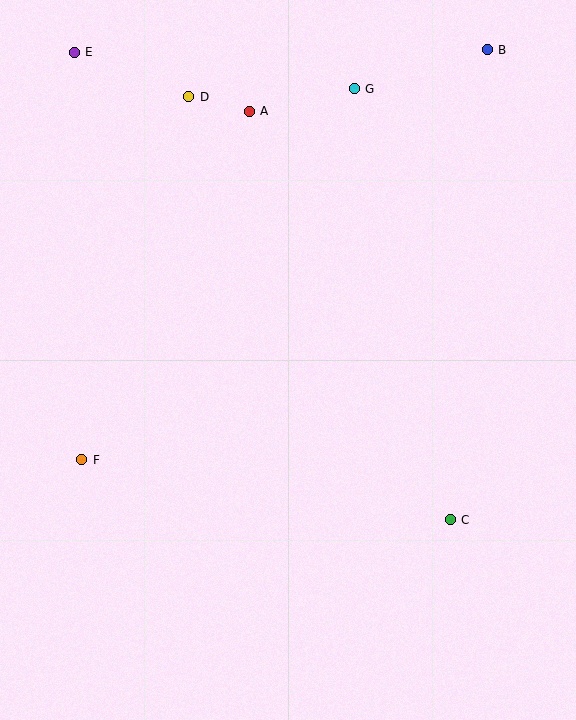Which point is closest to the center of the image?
Point C at (450, 520) is closest to the center.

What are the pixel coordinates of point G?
Point G is at (354, 89).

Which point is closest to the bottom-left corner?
Point F is closest to the bottom-left corner.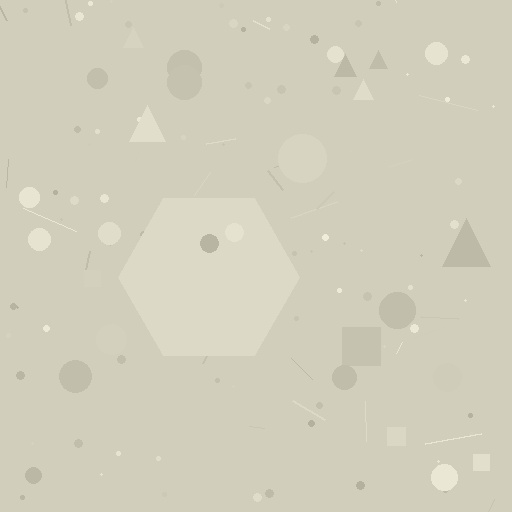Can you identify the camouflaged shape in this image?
The camouflaged shape is a hexagon.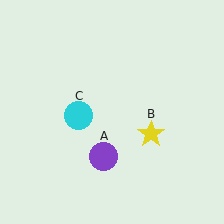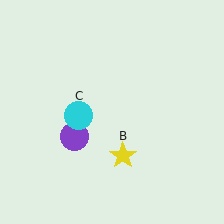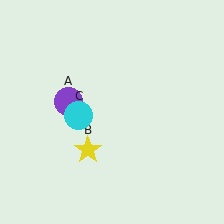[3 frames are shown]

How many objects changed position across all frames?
2 objects changed position: purple circle (object A), yellow star (object B).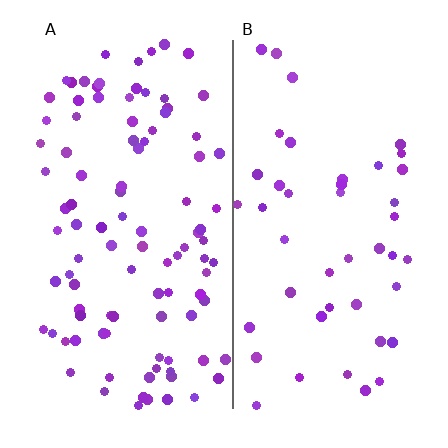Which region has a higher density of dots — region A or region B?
A (the left).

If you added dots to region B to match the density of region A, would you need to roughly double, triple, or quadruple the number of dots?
Approximately double.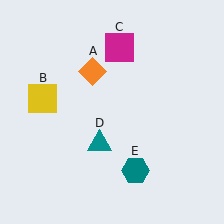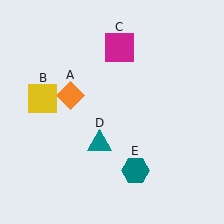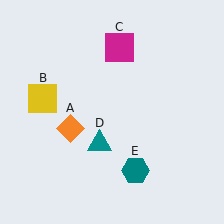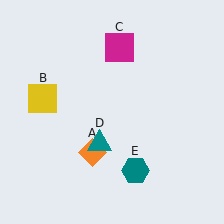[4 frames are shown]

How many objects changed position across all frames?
1 object changed position: orange diamond (object A).